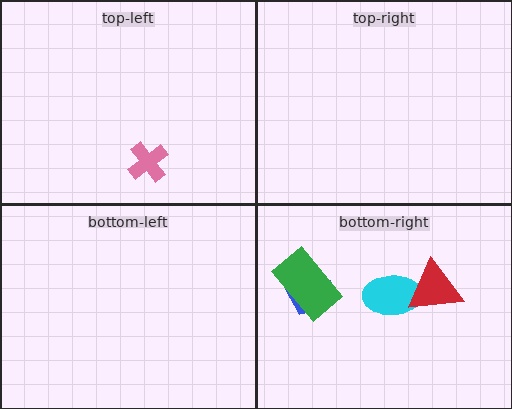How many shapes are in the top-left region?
1.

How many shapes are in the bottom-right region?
4.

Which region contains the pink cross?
The top-left region.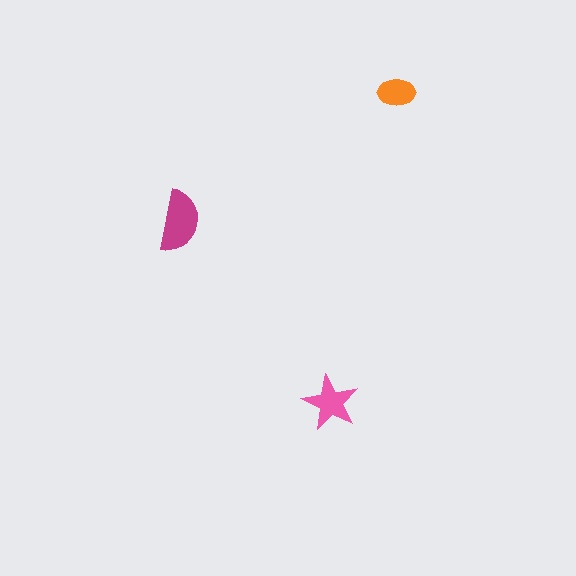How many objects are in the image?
There are 3 objects in the image.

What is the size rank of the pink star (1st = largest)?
2nd.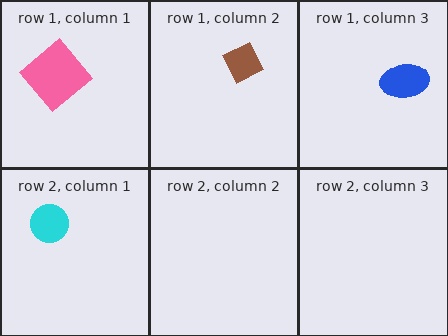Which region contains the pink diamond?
The row 1, column 1 region.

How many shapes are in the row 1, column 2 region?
1.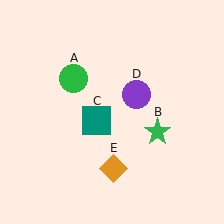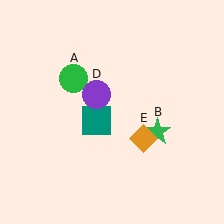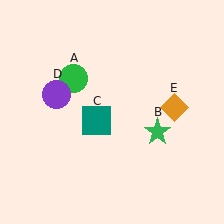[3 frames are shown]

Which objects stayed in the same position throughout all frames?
Green circle (object A) and green star (object B) and teal square (object C) remained stationary.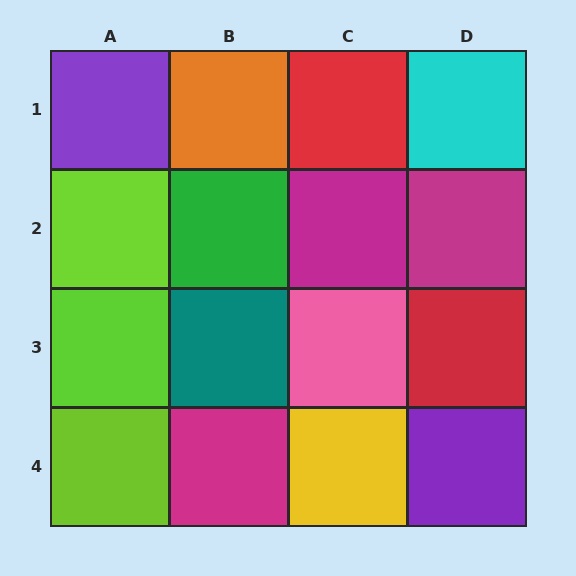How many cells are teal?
1 cell is teal.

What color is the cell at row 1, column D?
Cyan.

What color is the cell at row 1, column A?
Purple.